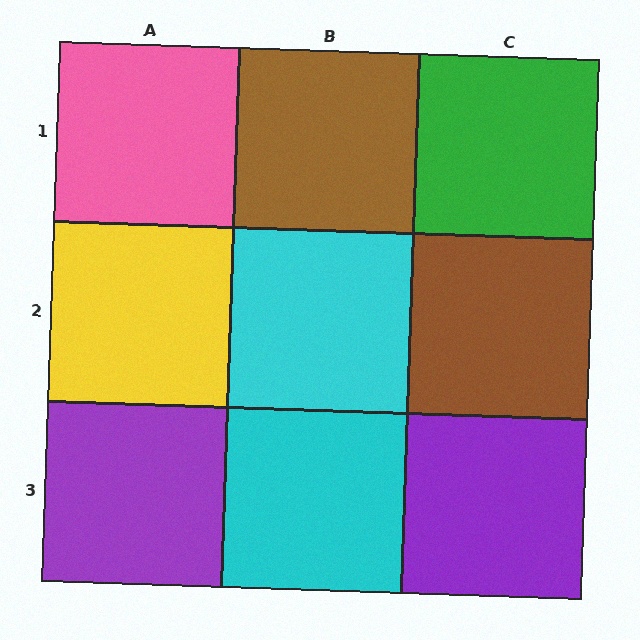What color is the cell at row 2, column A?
Yellow.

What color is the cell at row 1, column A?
Pink.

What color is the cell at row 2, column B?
Cyan.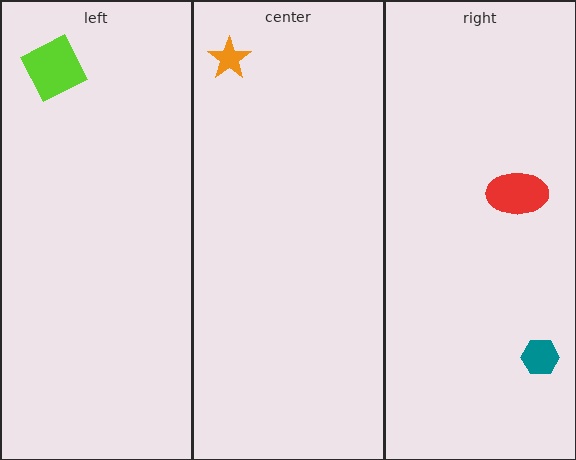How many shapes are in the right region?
2.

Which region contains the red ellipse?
The right region.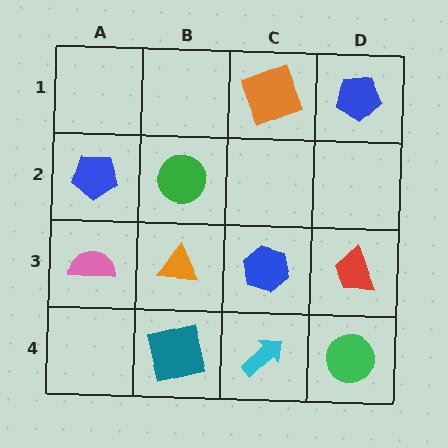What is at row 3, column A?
A pink semicircle.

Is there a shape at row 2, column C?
No, that cell is empty.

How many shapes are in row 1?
2 shapes.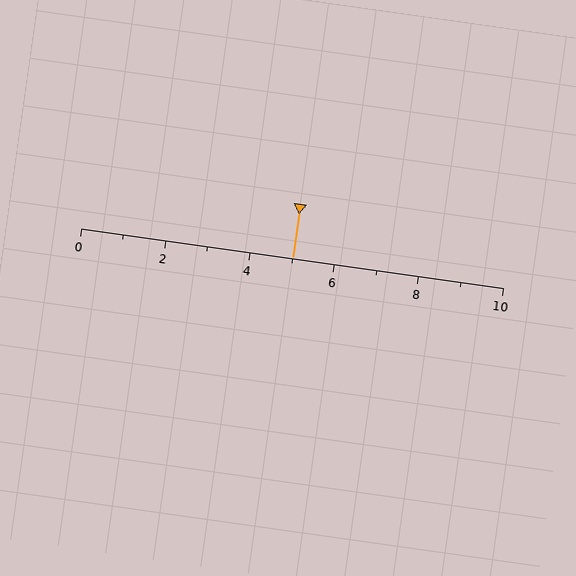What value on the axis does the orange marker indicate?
The marker indicates approximately 5.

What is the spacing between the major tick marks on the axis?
The major ticks are spaced 2 apart.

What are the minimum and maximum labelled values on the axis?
The axis runs from 0 to 10.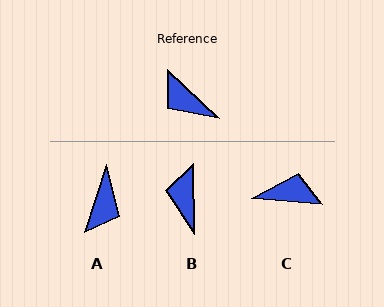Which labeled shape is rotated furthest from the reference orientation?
C, about 142 degrees away.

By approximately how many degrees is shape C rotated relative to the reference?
Approximately 142 degrees clockwise.